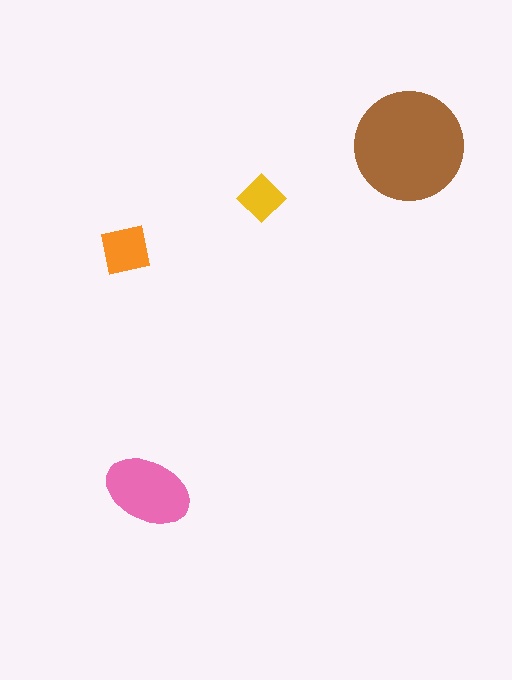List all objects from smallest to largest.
The yellow diamond, the orange square, the pink ellipse, the brown circle.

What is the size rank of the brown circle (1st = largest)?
1st.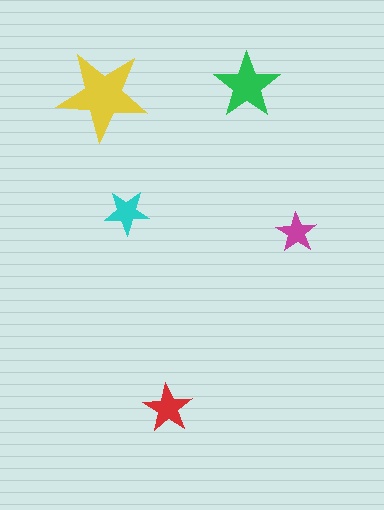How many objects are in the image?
There are 5 objects in the image.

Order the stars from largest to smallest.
the yellow one, the green one, the red one, the cyan one, the magenta one.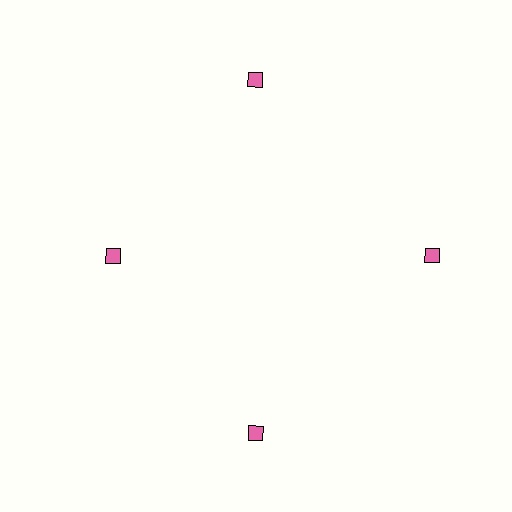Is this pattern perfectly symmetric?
No. The 4 pink diamonds are arranged in a ring, but one element near the 9 o'clock position is pulled inward toward the center, breaking the 4-fold rotational symmetry.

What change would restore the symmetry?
The symmetry would be restored by moving it outward, back onto the ring so that all 4 diamonds sit at equal angles and equal distance from the center.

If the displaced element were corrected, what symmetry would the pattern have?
It would have 4-fold rotational symmetry — the pattern would map onto itself every 90 degrees.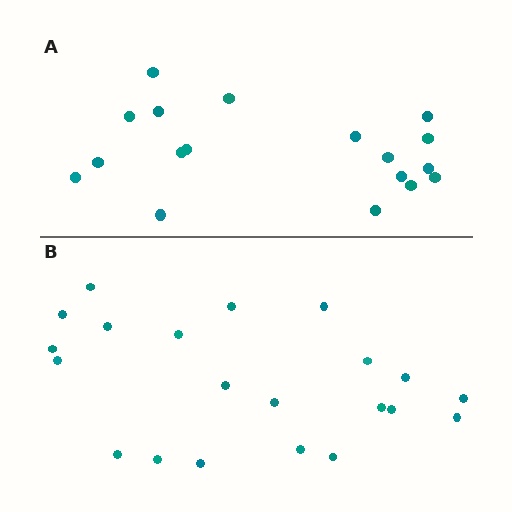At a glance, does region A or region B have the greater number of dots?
Region B (the bottom region) has more dots.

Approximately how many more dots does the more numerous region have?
Region B has just a few more — roughly 2 or 3 more dots than region A.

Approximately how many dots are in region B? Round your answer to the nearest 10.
About 20 dots. (The exact count is 21, which rounds to 20.)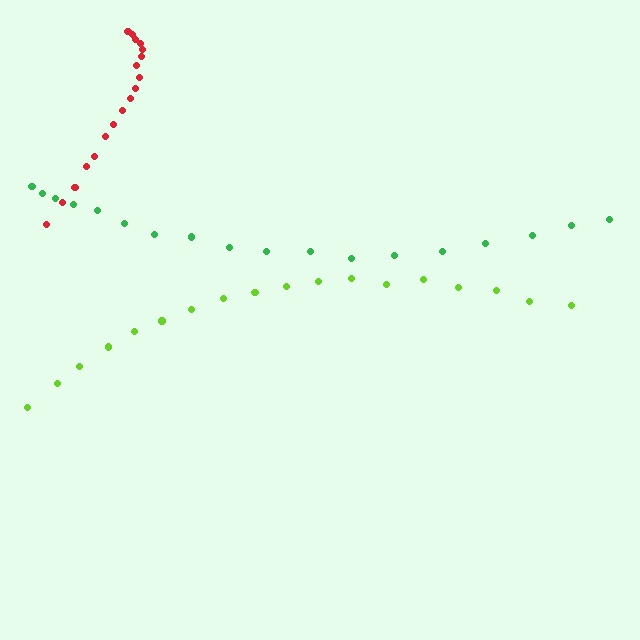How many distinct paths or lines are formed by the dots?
There are 3 distinct paths.